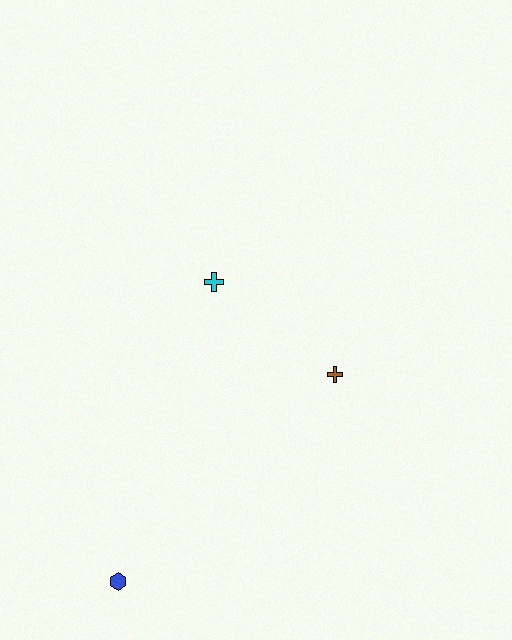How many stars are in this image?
There are no stars.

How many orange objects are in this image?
There are no orange objects.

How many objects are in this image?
There are 3 objects.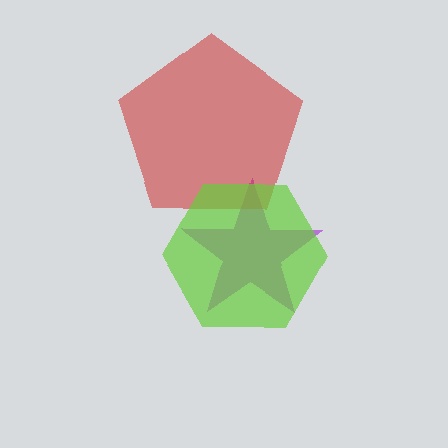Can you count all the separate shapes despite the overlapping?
Yes, there are 3 separate shapes.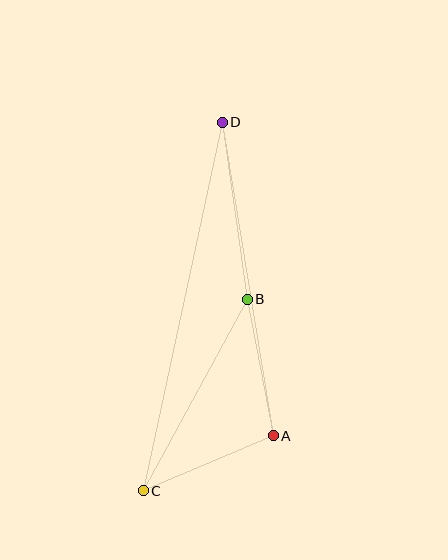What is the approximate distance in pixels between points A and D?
The distance between A and D is approximately 318 pixels.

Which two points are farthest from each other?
Points C and D are farthest from each other.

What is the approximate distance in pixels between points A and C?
The distance between A and C is approximately 141 pixels.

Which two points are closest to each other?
Points A and B are closest to each other.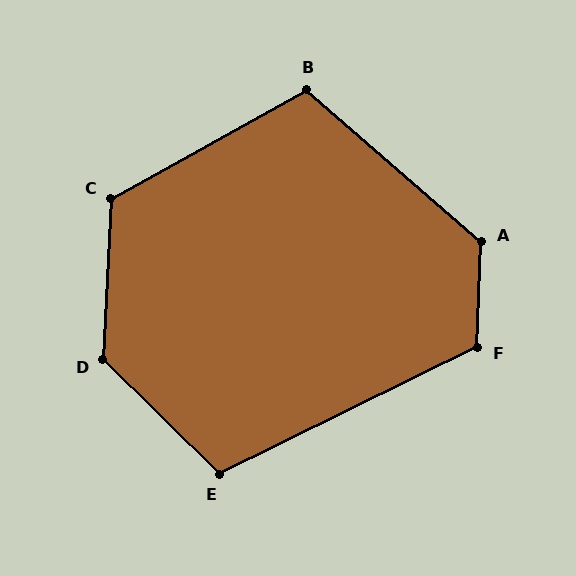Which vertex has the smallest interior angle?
E, at approximately 109 degrees.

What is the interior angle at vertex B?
Approximately 110 degrees (obtuse).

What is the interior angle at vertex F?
Approximately 118 degrees (obtuse).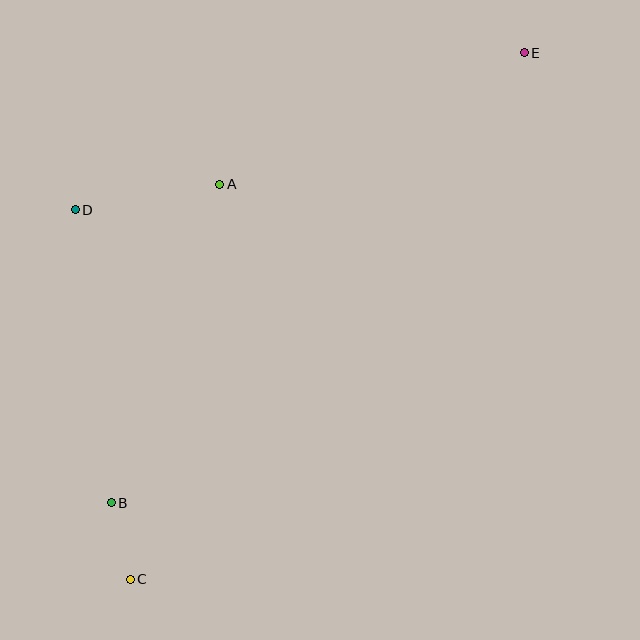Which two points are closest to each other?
Points B and C are closest to each other.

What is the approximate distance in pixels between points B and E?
The distance between B and E is approximately 611 pixels.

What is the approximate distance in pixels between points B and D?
The distance between B and D is approximately 295 pixels.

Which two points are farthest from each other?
Points C and E are farthest from each other.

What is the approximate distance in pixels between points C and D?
The distance between C and D is approximately 373 pixels.